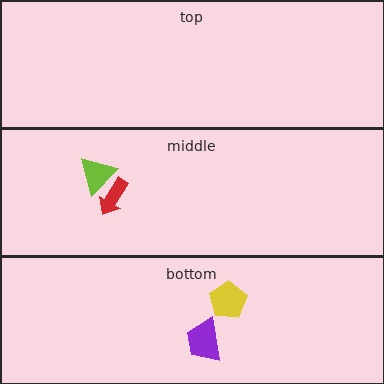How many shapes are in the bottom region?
2.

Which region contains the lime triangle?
The middle region.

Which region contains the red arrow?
The middle region.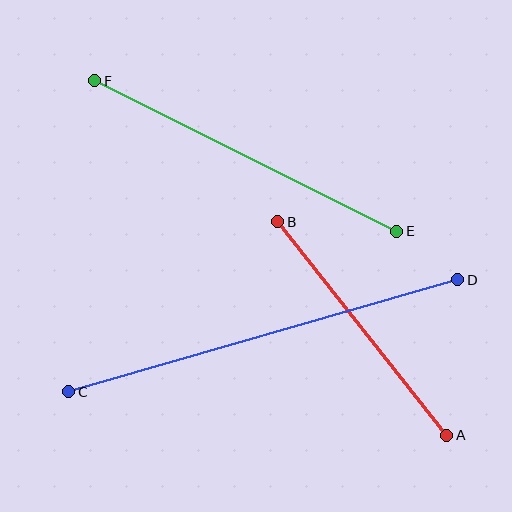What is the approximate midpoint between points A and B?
The midpoint is at approximately (362, 328) pixels.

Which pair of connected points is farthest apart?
Points C and D are farthest apart.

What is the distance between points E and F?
The distance is approximately 338 pixels.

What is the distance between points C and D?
The distance is approximately 405 pixels.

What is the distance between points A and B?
The distance is approximately 272 pixels.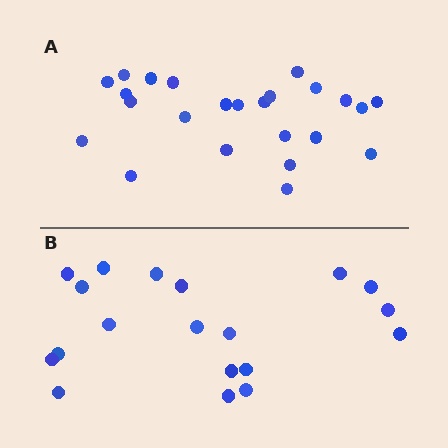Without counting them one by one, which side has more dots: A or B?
Region A (the top region) has more dots.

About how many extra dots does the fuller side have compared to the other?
Region A has about 5 more dots than region B.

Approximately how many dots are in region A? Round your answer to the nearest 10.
About 20 dots. (The exact count is 24, which rounds to 20.)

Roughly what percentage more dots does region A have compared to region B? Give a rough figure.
About 25% more.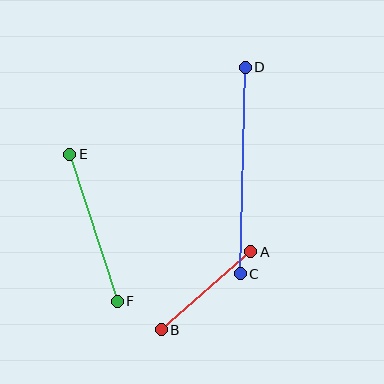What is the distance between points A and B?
The distance is approximately 119 pixels.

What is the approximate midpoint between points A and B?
The midpoint is at approximately (206, 291) pixels.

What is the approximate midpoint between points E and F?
The midpoint is at approximately (93, 228) pixels.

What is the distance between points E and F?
The distance is approximately 154 pixels.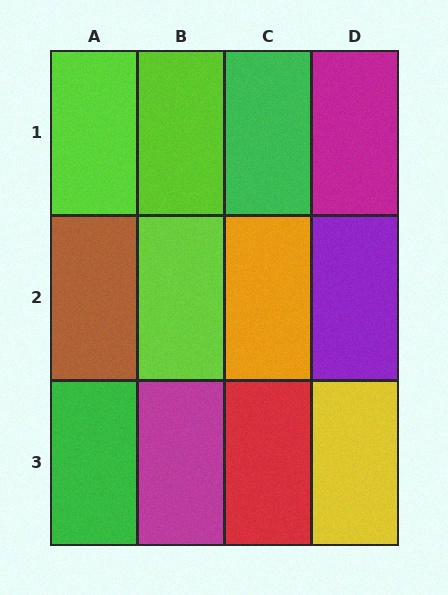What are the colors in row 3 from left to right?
Green, magenta, red, yellow.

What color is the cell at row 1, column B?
Lime.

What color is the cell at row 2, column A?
Brown.